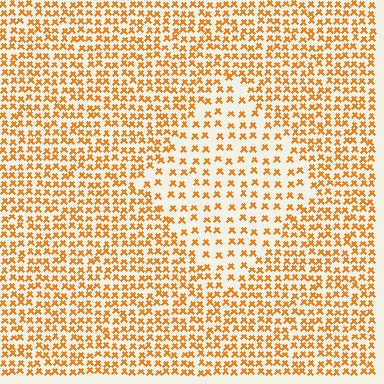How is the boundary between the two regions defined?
The boundary is defined by a change in element density (approximately 1.9x ratio). All elements are the same color, size, and shape.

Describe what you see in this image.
The image contains small orange elements arranged at two different densities. A diamond-shaped region is visible where the elements are less densely packed than the surrounding area.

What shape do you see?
I see a diamond.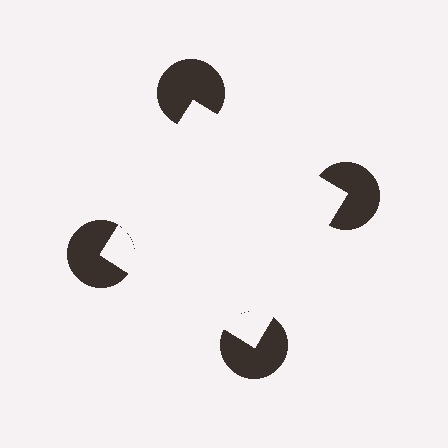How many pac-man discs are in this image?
There are 4 — one at each vertex of the illusory square.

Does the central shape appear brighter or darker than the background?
It typically appears slightly brighter than the background, even though no actual brightness change is drawn.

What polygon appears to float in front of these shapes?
An illusory square — its edges are inferred from the aligned wedge cuts in the pac-man discs, not physically drawn.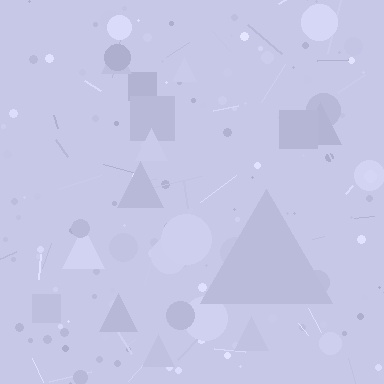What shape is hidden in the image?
A triangle is hidden in the image.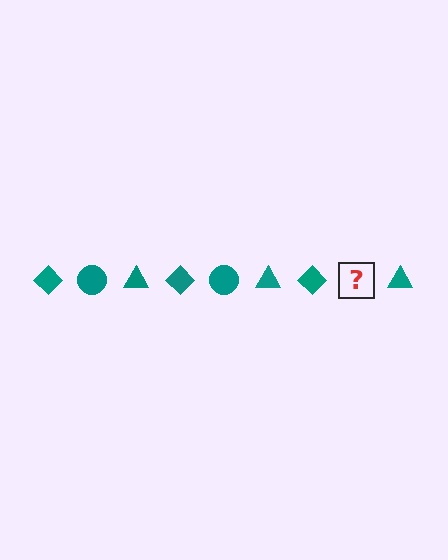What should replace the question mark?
The question mark should be replaced with a teal circle.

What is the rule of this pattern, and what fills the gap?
The rule is that the pattern cycles through diamond, circle, triangle shapes in teal. The gap should be filled with a teal circle.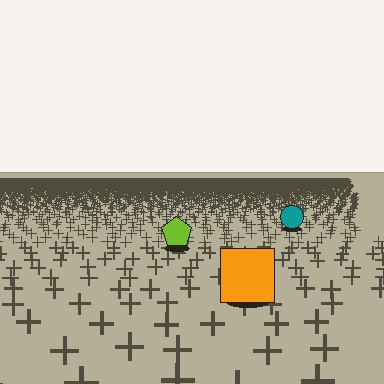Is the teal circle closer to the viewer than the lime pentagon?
No. The lime pentagon is closer — you can tell from the texture gradient: the ground texture is coarser near it.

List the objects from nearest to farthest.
From nearest to farthest: the orange square, the lime pentagon, the teal circle.